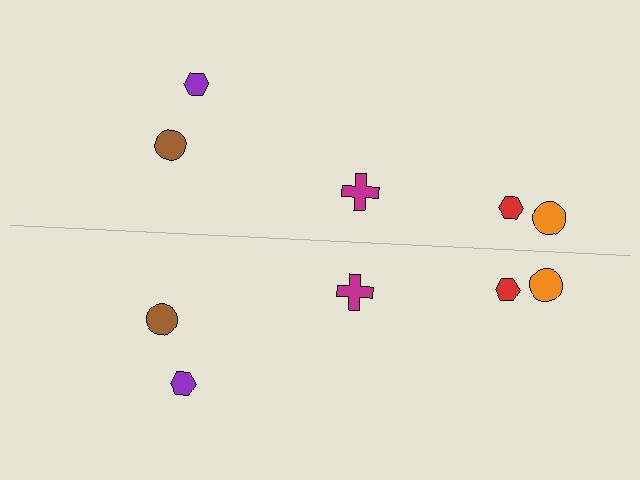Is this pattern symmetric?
Yes, this pattern has bilateral (reflection) symmetry.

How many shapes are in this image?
There are 10 shapes in this image.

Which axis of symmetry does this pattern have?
The pattern has a horizontal axis of symmetry running through the center of the image.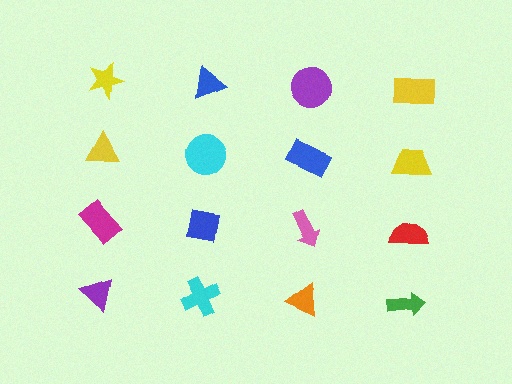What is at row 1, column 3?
A purple circle.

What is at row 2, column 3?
A blue rectangle.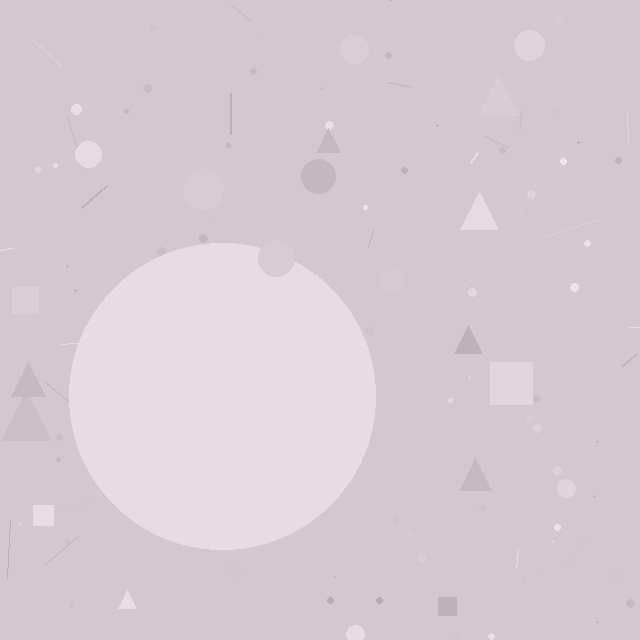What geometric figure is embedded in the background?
A circle is embedded in the background.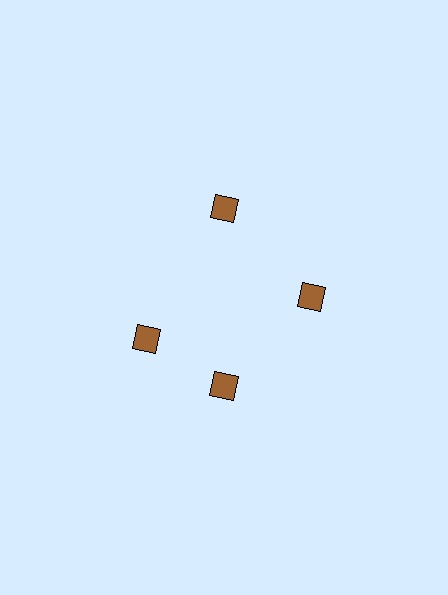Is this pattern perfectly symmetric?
No. The 4 brown diamonds are arranged in a ring, but one element near the 9 o'clock position is rotated out of alignment along the ring, breaking the 4-fold rotational symmetry.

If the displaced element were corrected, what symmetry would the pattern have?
It would have 4-fold rotational symmetry — the pattern would map onto itself every 90 degrees.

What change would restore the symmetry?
The symmetry would be restored by rotating it back into even spacing with its neighbors so that all 4 diamonds sit at equal angles and equal distance from the center.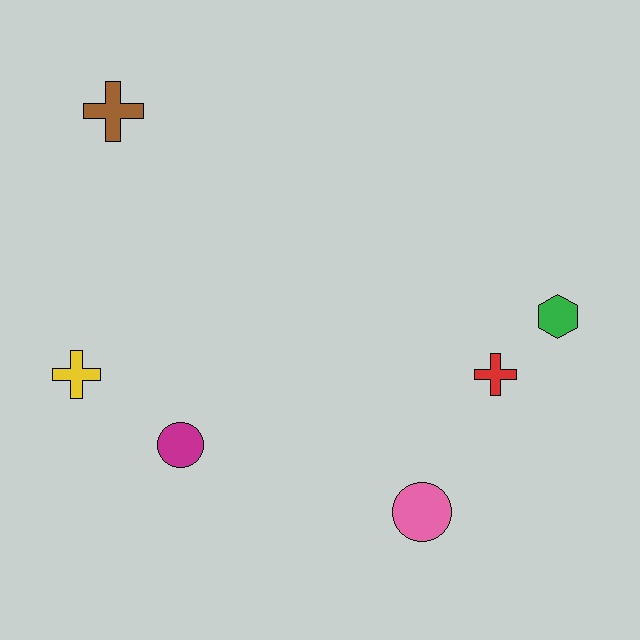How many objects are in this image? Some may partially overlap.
There are 6 objects.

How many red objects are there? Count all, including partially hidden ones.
There is 1 red object.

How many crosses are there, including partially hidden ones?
There are 3 crosses.